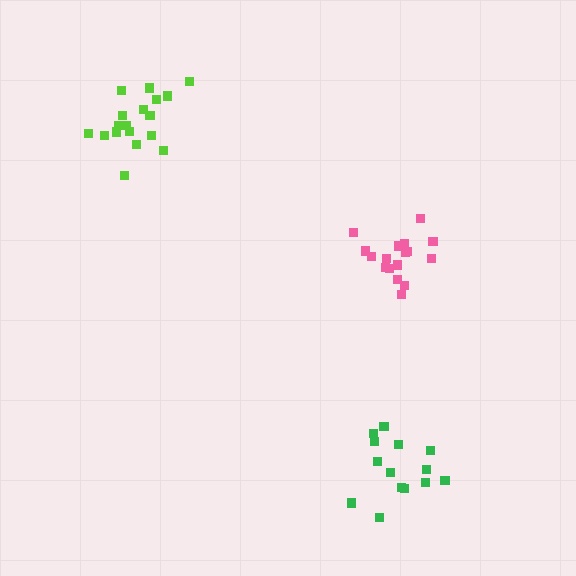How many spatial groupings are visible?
There are 3 spatial groupings.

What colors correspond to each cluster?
The clusters are colored: pink, lime, green.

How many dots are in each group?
Group 1: 17 dots, Group 2: 19 dots, Group 3: 14 dots (50 total).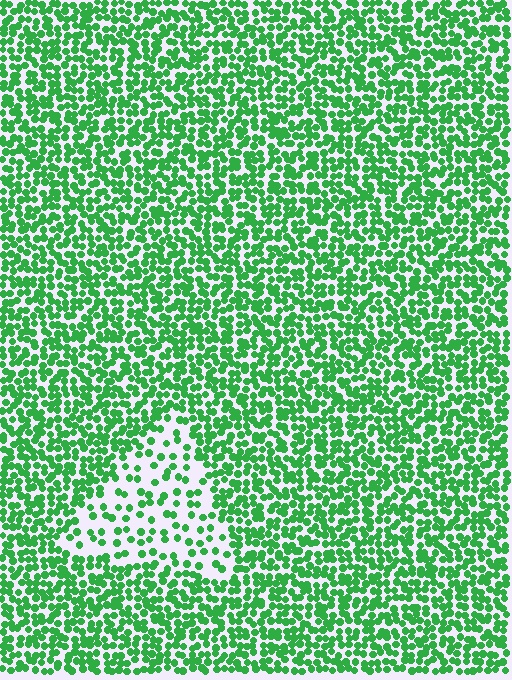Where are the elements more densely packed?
The elements are more densely packed outside the triangle boundary.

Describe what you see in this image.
The image contains small green elements arranged at two different densities. A triangle-shaped region is visible where the elements are less densely packed than the surrounding area.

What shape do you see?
I see a triangle.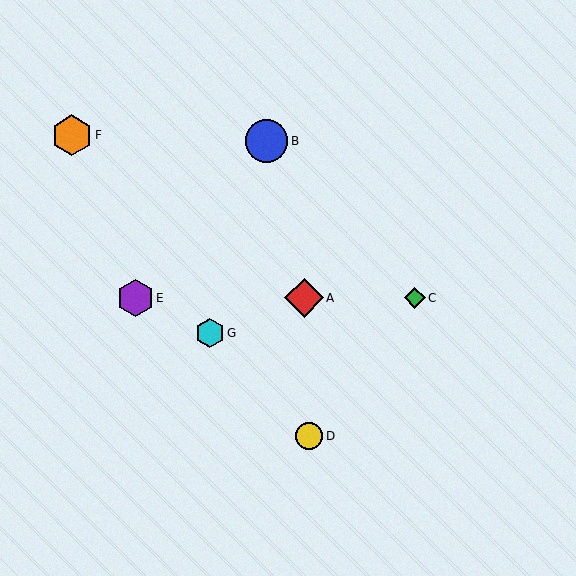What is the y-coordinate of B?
Object B is at y≈141.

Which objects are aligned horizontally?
Objects A, C, E are aligned horizontally.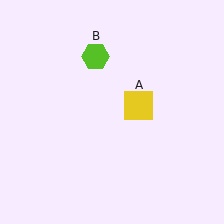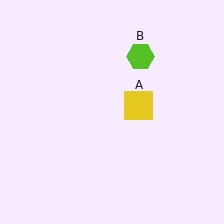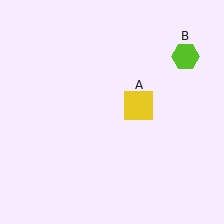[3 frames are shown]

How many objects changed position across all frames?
1 object changed position: lime hexagon (object B).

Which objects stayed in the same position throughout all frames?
Yellow square (object A) remained stationary.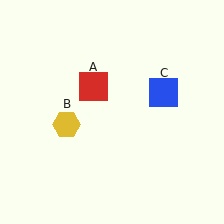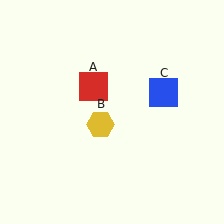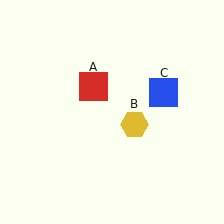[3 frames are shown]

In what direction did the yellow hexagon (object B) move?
The yellow hexagon (object B) moved right.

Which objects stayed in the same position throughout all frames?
Red square (object A) and blue square (object C) remained stationary.